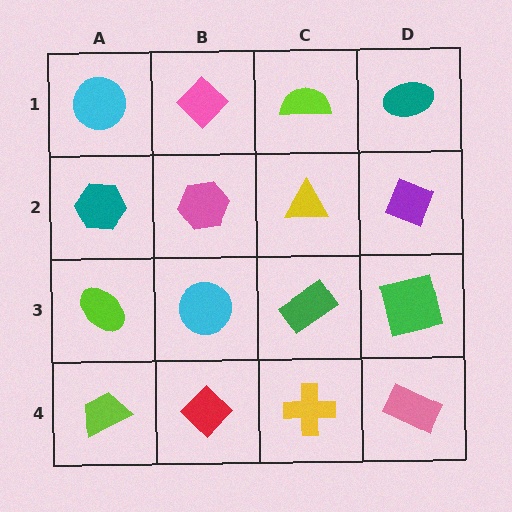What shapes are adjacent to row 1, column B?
A pink hexagon (row 2, column B), a cyan circle (row 1, column A), a lime semicircle (row 1, column C).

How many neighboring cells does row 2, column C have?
4.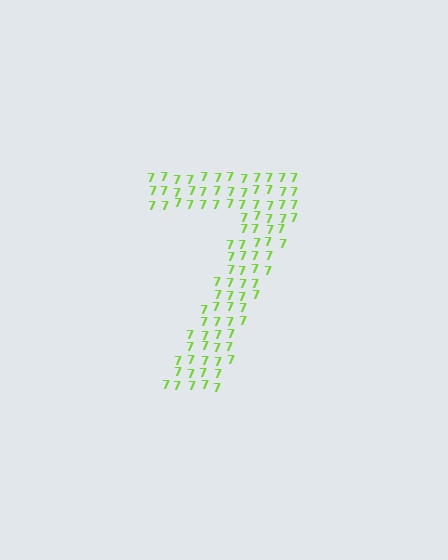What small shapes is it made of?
It is made of small digit 7's.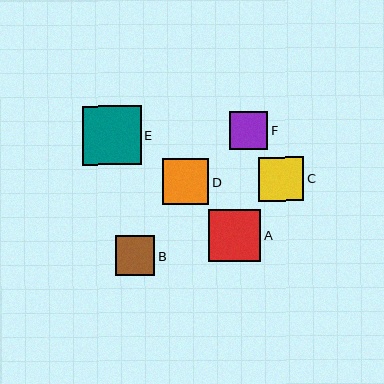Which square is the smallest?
Square F is the smallest with a size of approximately 38 pixels.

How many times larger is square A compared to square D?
Square A is approximately 1.1 times the size of square D.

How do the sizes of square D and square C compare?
Square D and square C are approximately the same size.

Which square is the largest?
Square E is the largest with a size of approximately 59 pixels.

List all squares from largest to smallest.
From largest to smallest: E, A, D, C, B, F.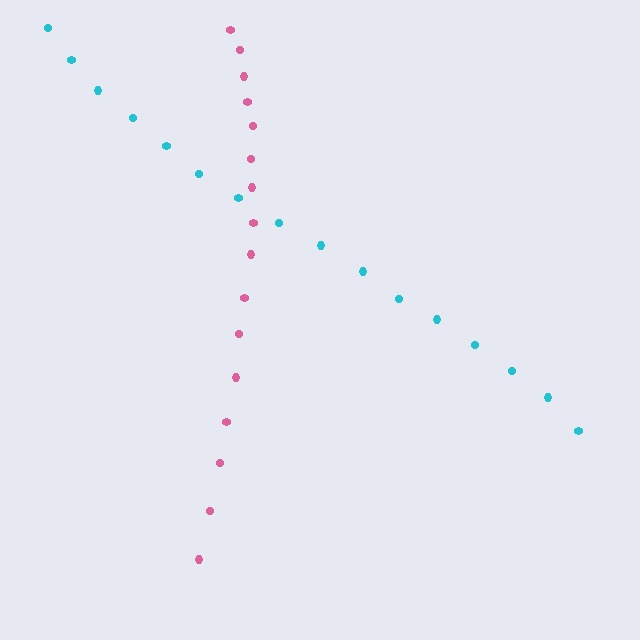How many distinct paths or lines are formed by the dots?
There are 2 distinct paths.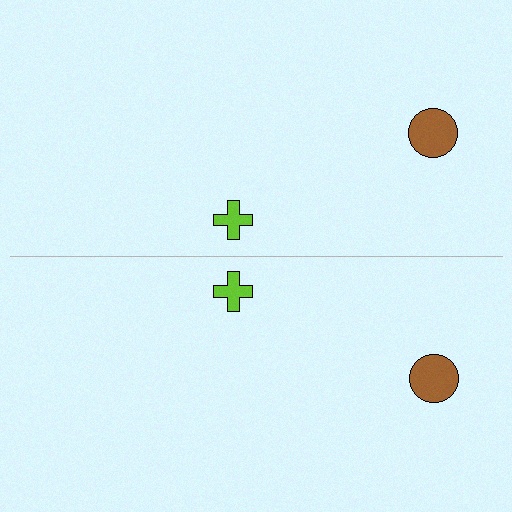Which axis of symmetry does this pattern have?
The pattern has a horizontal axis of symmetry running through the center of the image.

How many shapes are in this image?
There are 4 shapes in this image.